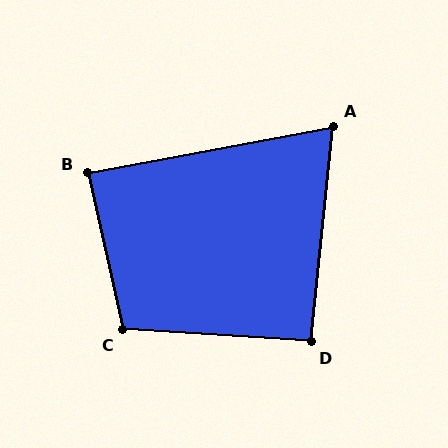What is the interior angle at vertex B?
Approximately 88 degrees (approximately right).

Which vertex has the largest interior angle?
C, at approximately 106 degrees.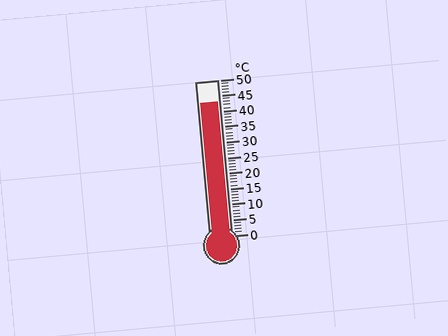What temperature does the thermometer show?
The thermometer shows approximately 43°C.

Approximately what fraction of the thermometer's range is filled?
The thermometer is filled to approximately 85% of its range.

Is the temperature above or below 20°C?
The temperature is above 20°C.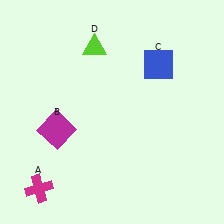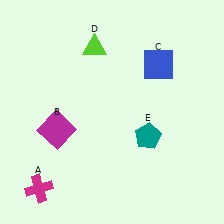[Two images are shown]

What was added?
A teal pentagon (E) was added in Image 2.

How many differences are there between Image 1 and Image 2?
There is 1 difference between the two images.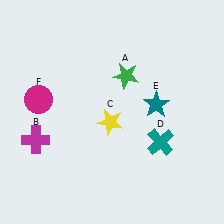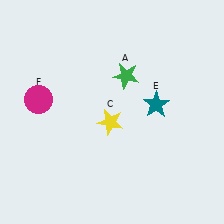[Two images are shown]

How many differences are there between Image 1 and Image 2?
There are 2 differences between the two images.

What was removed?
The magenta cross (B), the teal cross (D) were removed in Image 2.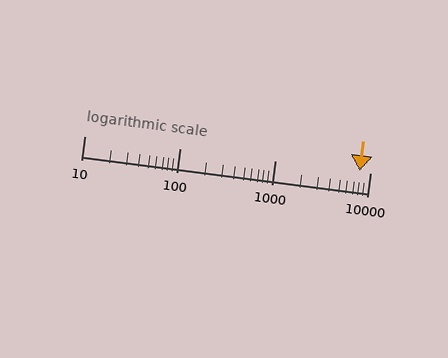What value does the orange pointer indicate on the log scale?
The pointer indicates approximately 7700.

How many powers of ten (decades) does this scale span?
The scale spans 3 decades, from 10 to 10000.